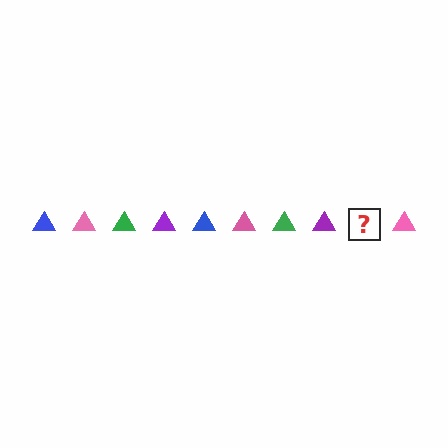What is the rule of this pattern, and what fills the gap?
The rule is that the pattern cycles through blue, pink, green, purple triangles. The gap should be filled with a blue triangle.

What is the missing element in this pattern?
The missing element is a blue triangle.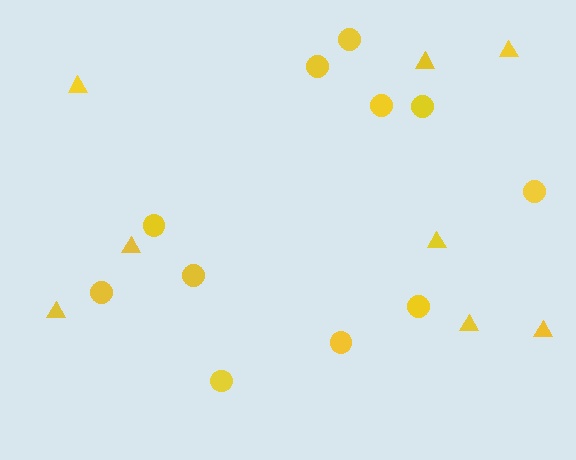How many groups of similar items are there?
There are 2 groups: one group of circles (11) and one group of triangles (8).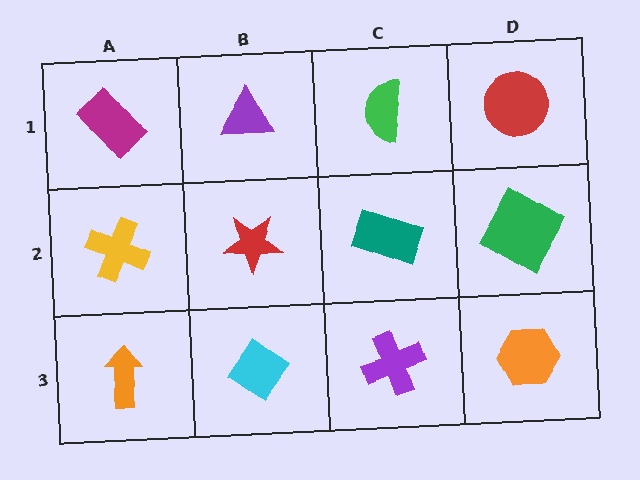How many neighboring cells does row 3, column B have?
3.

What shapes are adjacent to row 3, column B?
A red star (row 2, column B), an orange arrow (row 3, column A), a purple cross (row 3, column C).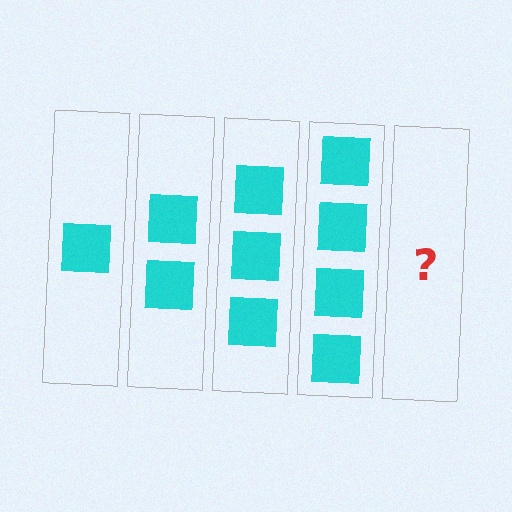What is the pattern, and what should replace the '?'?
The pattern is that each step adds one more square. The '?' should be 5 squares.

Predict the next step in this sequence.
The next step is 5 squares.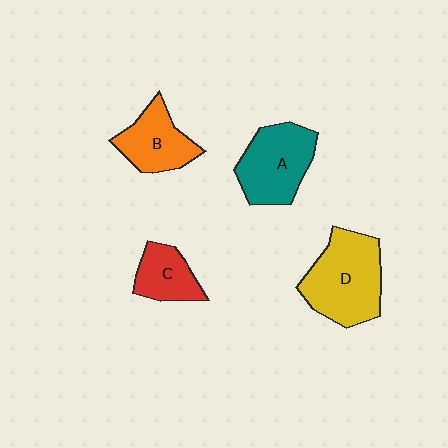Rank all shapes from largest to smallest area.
From largest to smallest: D (yellow), A (teal), B (orange), C (red).